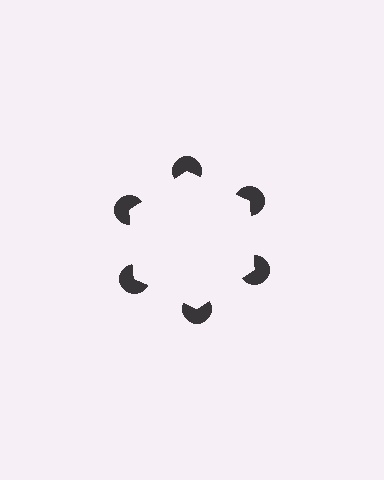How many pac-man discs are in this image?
There are 6 — one at each vertex of the illusory hexagon.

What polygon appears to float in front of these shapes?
An illusory hexagon — its edges are inferred from the aligned wedge cuts in the pac-man discs, not physically drawn.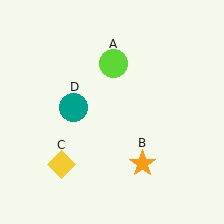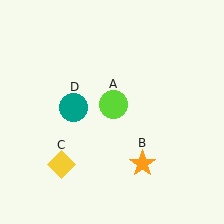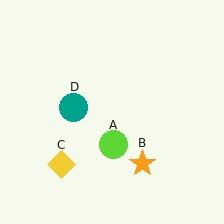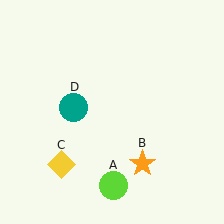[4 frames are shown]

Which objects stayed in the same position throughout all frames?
Orange star (object B) and yellow diamond (object C) and teal circle (object D) remained stationary.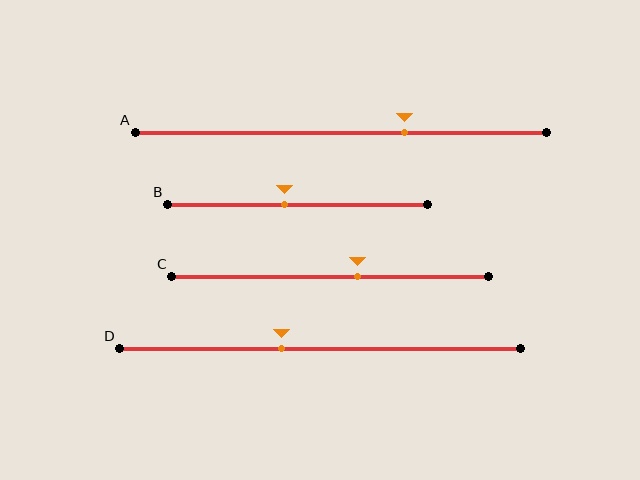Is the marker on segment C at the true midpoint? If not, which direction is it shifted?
No, the marker on segment C is shifted to the right by about 9% of the segment length.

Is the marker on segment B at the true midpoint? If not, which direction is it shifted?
No, the marker on segment B is shifted to the left by about 5% of the segment length.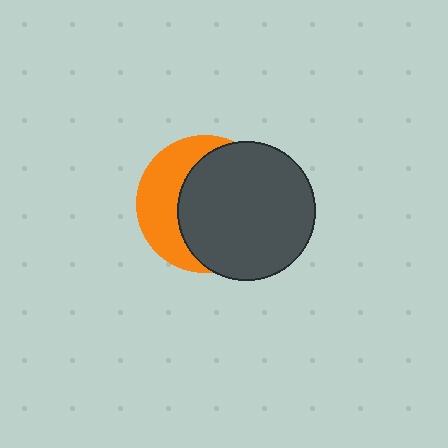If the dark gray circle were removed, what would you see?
You would see the complete orange circle.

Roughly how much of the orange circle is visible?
A small part of it is visible (roughly 38%).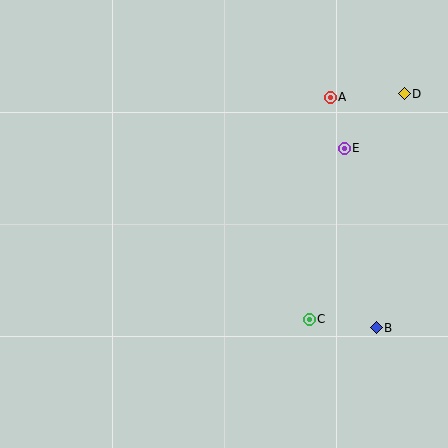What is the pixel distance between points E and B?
The distance between E and B is 183 pixels.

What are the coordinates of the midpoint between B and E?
The midpoint between B and E is at (360, 238).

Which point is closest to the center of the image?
Point C at (309, 319) is closest to the center.